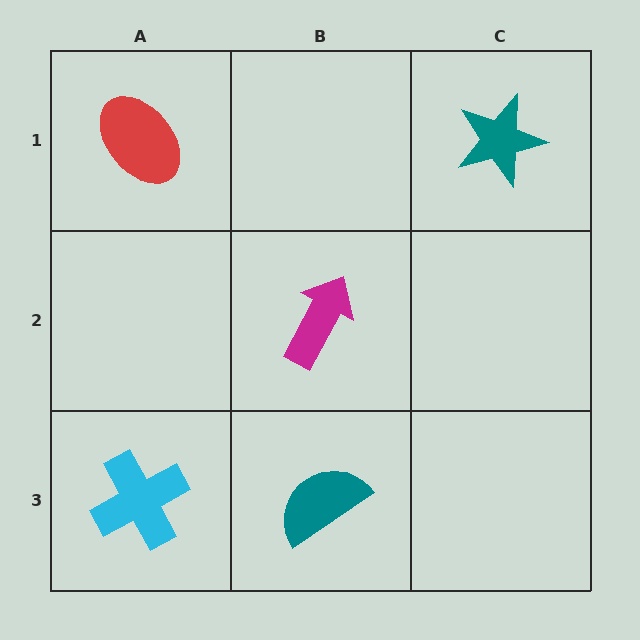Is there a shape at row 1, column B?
No, that cell is empty.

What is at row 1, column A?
A red ellipse.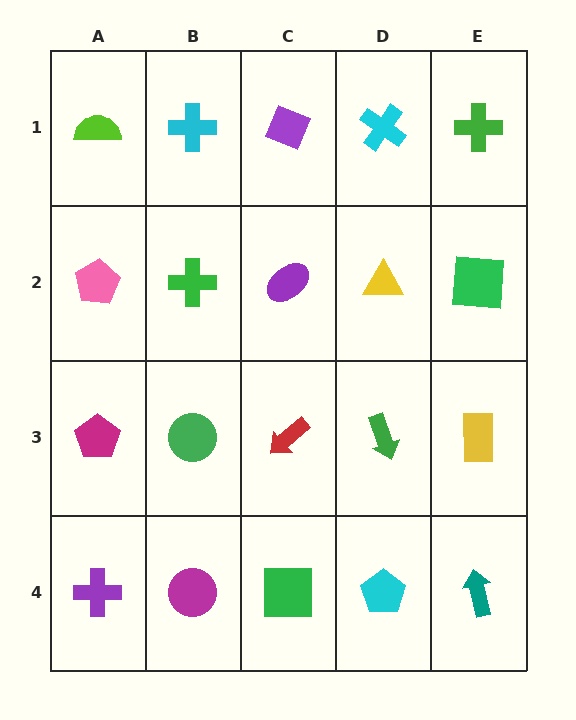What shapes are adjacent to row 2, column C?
A purple diamond (row 1, column C), a red arrow (row 3, column C), a green cross (row 2, column B), a yellow triangle (row 2, column D).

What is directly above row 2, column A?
A lime semicircle.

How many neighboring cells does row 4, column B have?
3.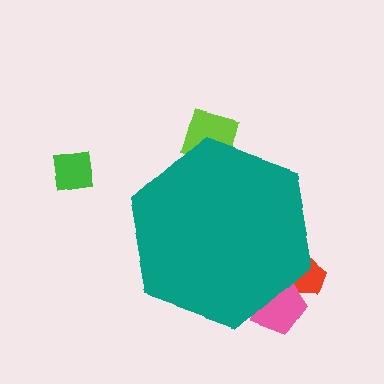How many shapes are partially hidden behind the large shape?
3 shapes are partially hidden.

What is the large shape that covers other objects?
A teal hexagon.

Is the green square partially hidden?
No, the green square is fully visible.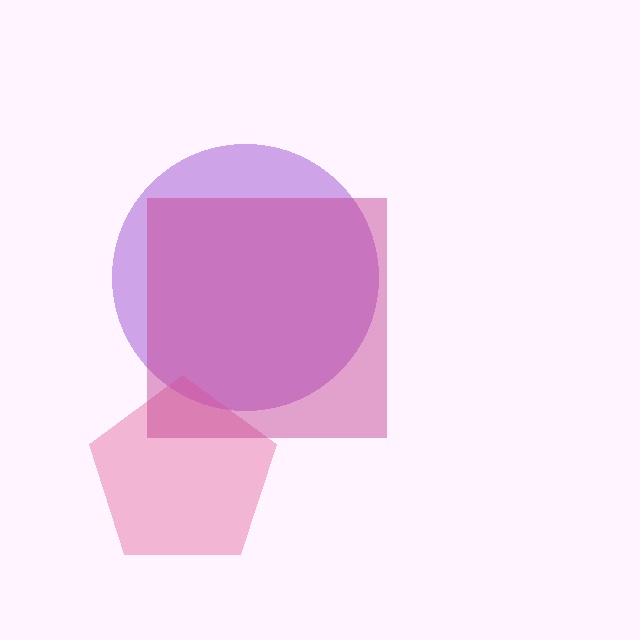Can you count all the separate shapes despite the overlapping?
Yes, there are 3 separate shapes.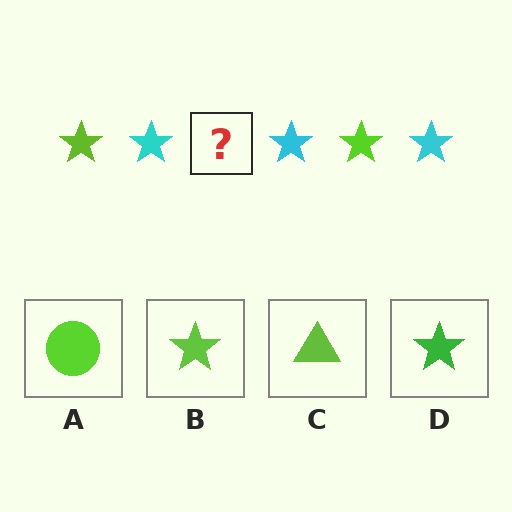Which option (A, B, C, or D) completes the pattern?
B.